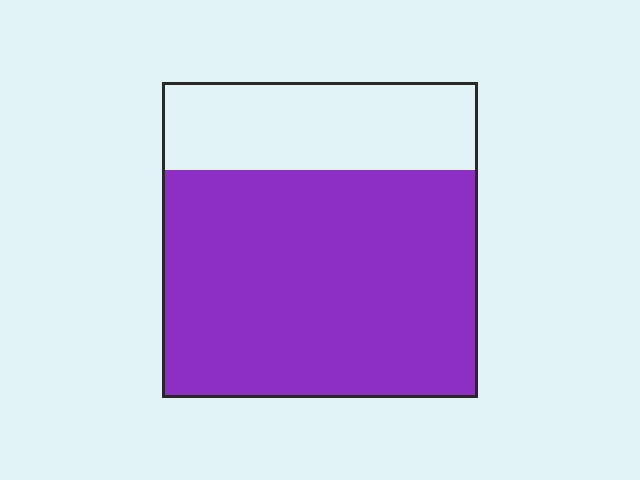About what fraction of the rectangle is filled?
About three quarters (3/4).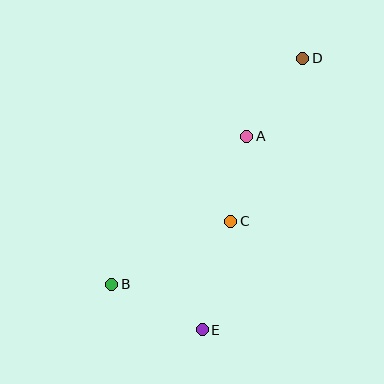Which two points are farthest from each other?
Points B and D are farthest from each other.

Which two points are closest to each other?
Points A and C are closest to each other.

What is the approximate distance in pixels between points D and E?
The distance between D and E is approximately 290 pixels.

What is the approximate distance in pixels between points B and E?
The distance between B and E is approximately 101 pixels.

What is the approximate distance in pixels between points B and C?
The distance between B and C is approximately 135 pixels.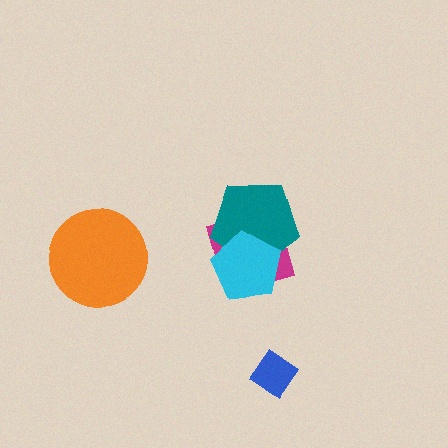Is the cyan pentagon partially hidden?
No, no other shape covers it.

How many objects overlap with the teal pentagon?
2 objects overlap with the teal pentagon.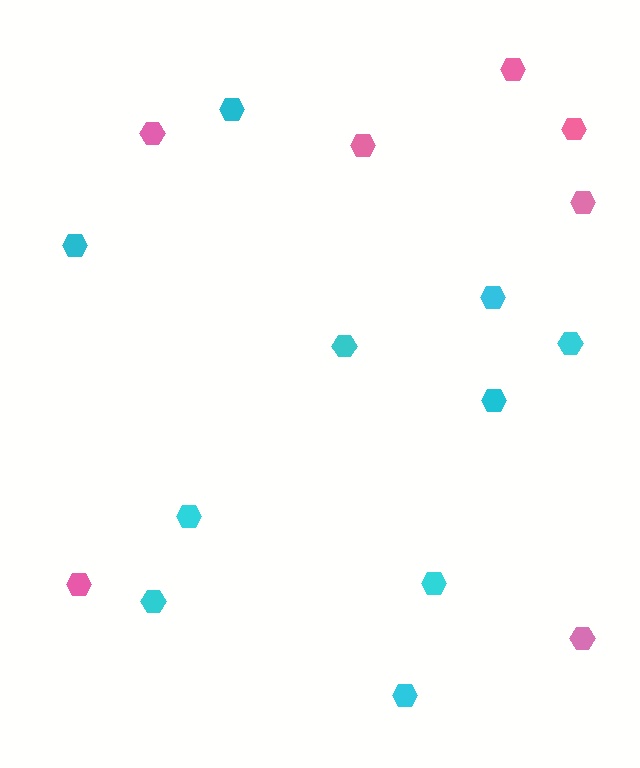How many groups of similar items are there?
There are 2 groups: one group of pink hexagons (7) and one group of cyan hexagons (10).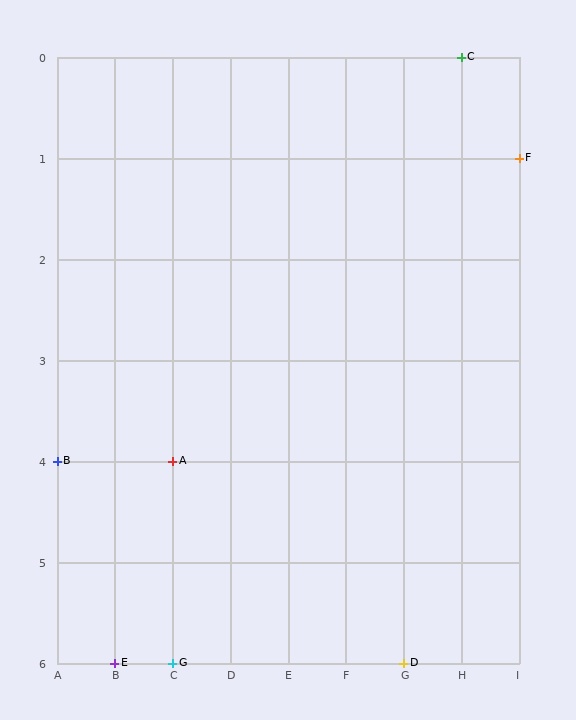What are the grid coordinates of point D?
Point D is at grid coordinates (G, 6).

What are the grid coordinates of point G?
Point G is at grid coordinates (C, 6).